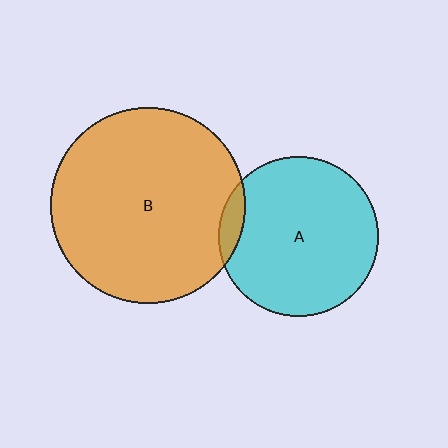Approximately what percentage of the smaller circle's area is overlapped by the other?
Approximately 5%.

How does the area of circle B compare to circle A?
Approximately 1.5 times.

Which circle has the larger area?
Circle B (orange).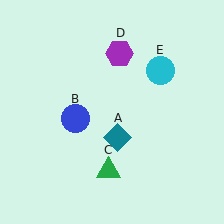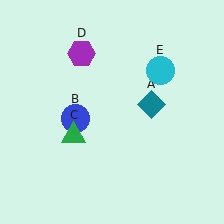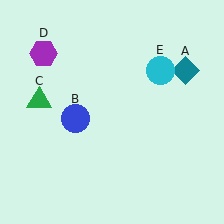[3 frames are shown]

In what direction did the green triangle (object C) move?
The green triangle (object C) moved up and to the left.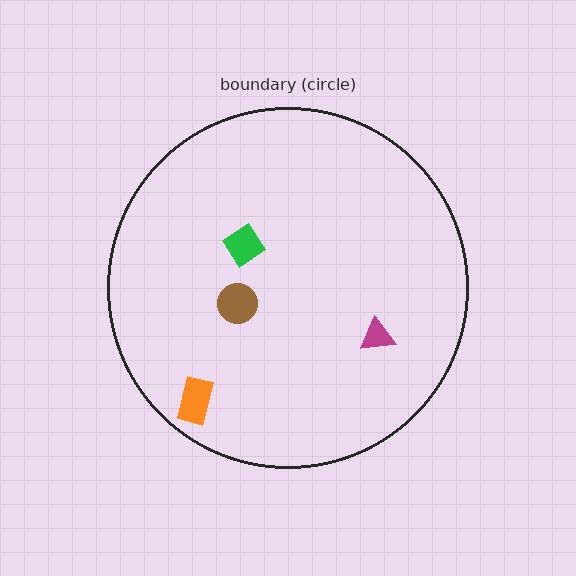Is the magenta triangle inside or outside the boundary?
Inside.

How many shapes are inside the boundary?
4 inside, 0 outside.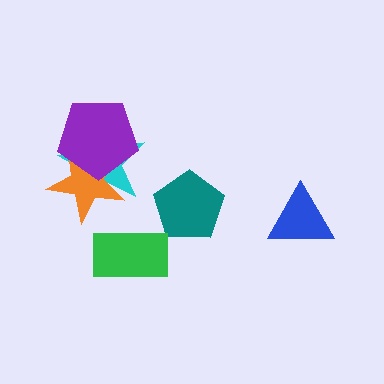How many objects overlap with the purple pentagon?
2 objects overlap with the purple pentagon.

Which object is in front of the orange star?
The purple pentagon is in front of the orange star.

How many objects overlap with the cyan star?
2 objects overlap with the cyan star.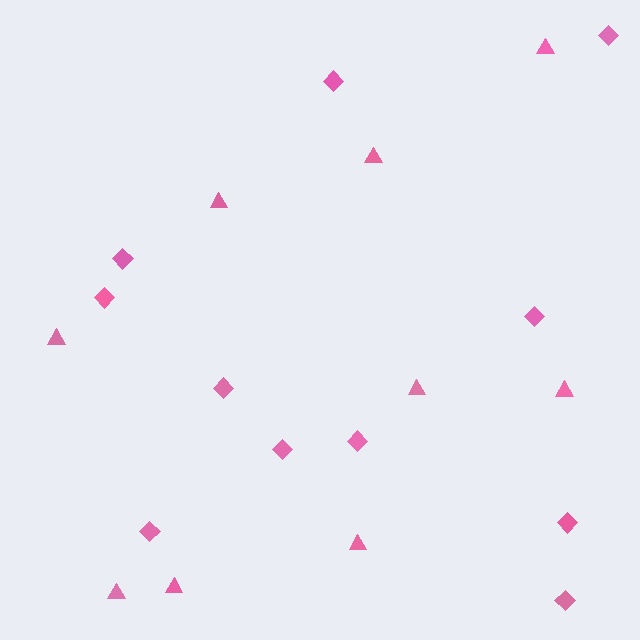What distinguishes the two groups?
There are 2 groups: one group of diamonds (11) and one group of triangles (9).